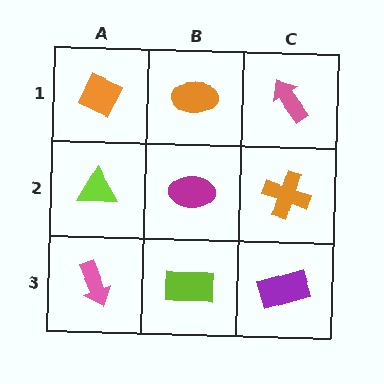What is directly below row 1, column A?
A lime triangle.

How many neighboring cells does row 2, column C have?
3.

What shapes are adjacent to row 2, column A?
An orange diamond (row 1, column A), a pink arrow (row 3, column A), a magenta ellipse (row 2, column B).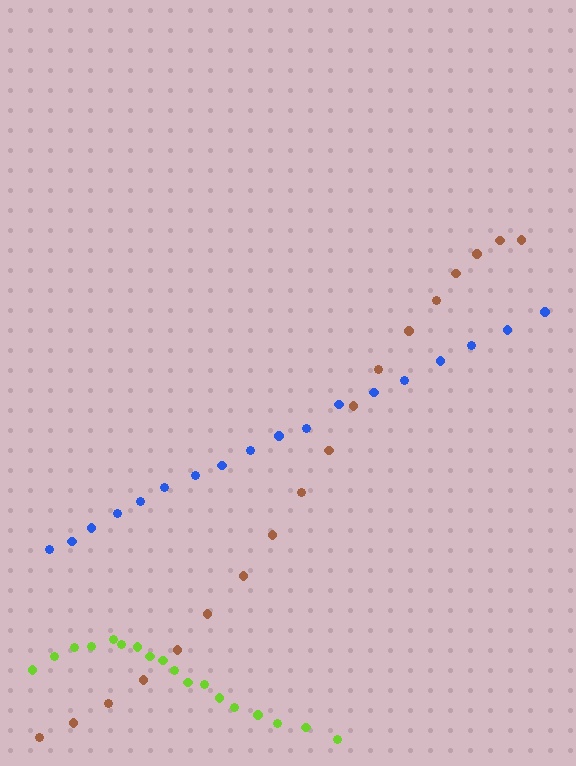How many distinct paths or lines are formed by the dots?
There are 3 distinct paths.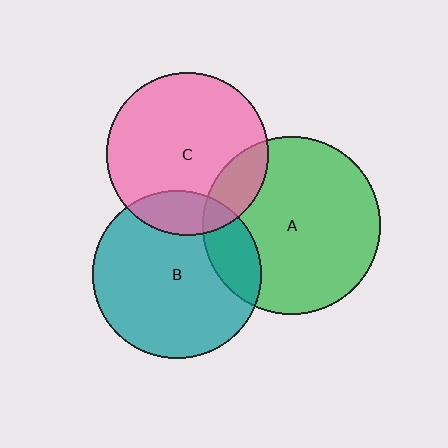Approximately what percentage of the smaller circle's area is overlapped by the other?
Approximately 20%.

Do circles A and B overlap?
Yes.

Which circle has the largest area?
Circle A (green).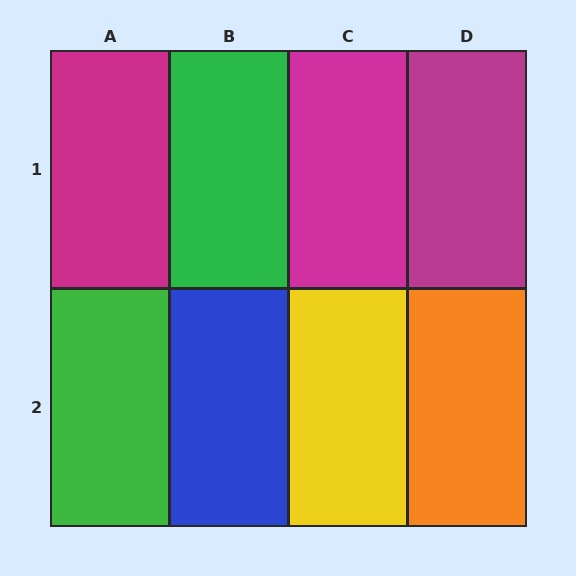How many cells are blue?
1 cell is blue.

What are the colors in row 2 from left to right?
Green, blue, yellow, orange.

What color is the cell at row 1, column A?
Magenta.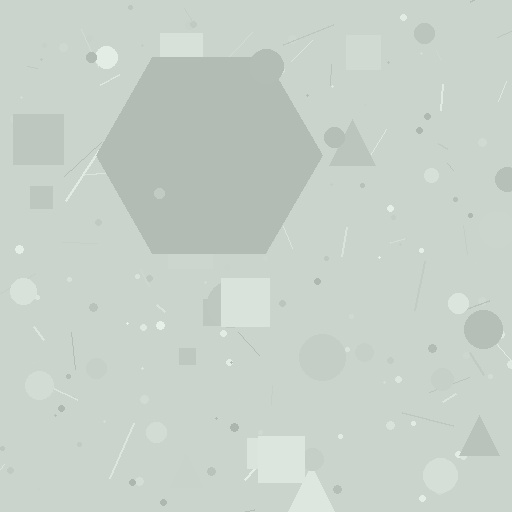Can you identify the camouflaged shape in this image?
The camouflaged shape is a hexagon.